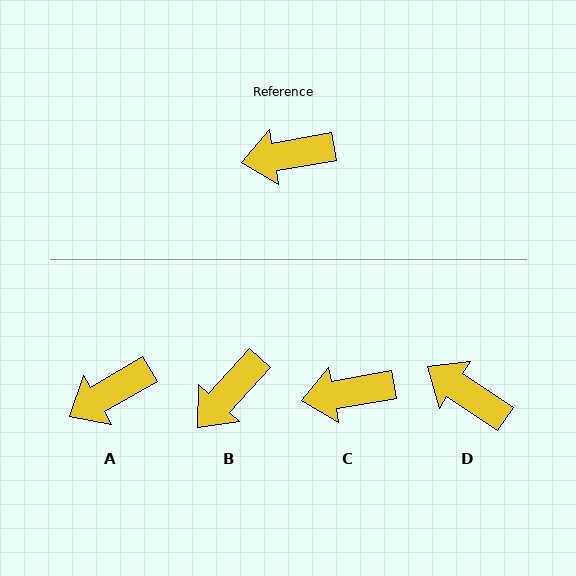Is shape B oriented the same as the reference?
No, it is off by about 38 degrees.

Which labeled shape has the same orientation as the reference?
C.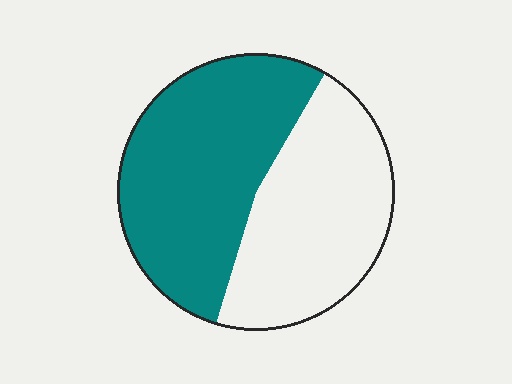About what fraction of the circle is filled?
About one half (1/2).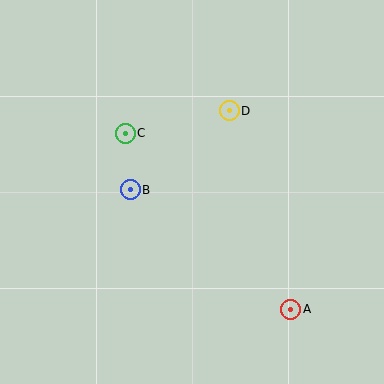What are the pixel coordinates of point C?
Point C is at (125, 133).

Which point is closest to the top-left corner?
Point C is closest to the top-left corner.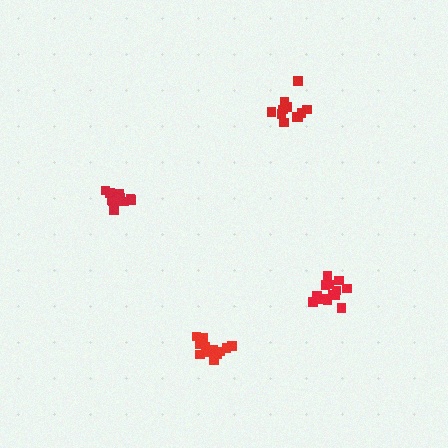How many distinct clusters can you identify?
There are 4 distinct clusters.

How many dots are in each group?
Group 1: 11 dots, Group 2: 14 dots, Group 3: 11 dots, Group 4: 13 dots (49 total).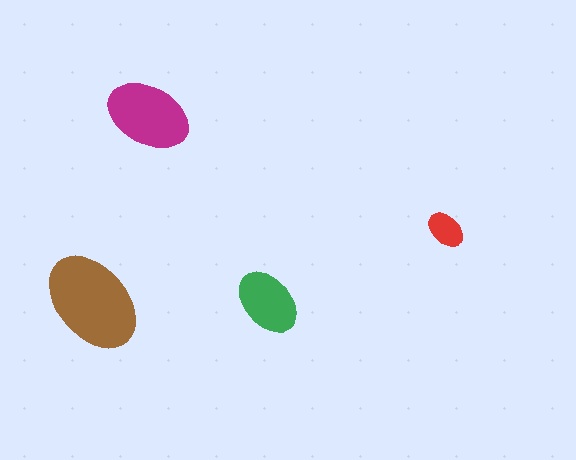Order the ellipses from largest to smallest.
the brown one, the magenta one, the green one, the red one.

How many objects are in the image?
There are 4 objects in the image.